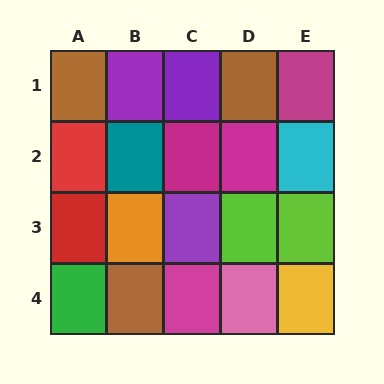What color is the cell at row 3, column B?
Orange.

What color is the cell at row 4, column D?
Pink.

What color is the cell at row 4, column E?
Yellow.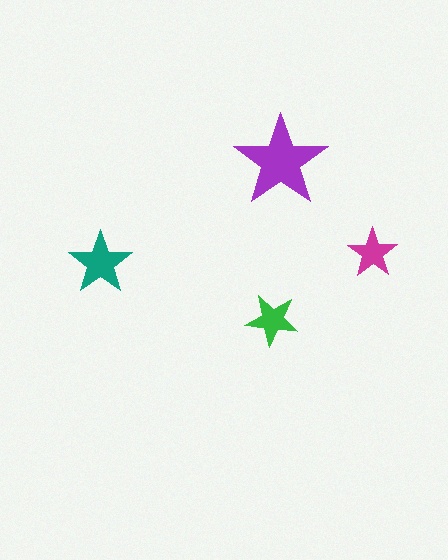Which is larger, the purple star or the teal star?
The purple one.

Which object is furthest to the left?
The teal star is leftmost.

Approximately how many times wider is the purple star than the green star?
About 2 times wider.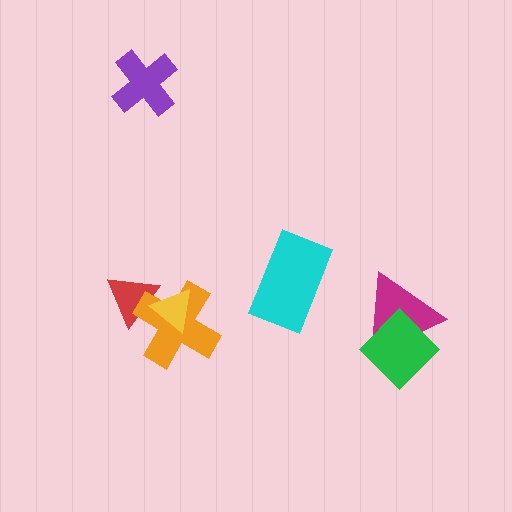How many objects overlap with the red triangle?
2 objects overlap with the red triangle.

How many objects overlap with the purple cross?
0 objects overlap with the purple cross.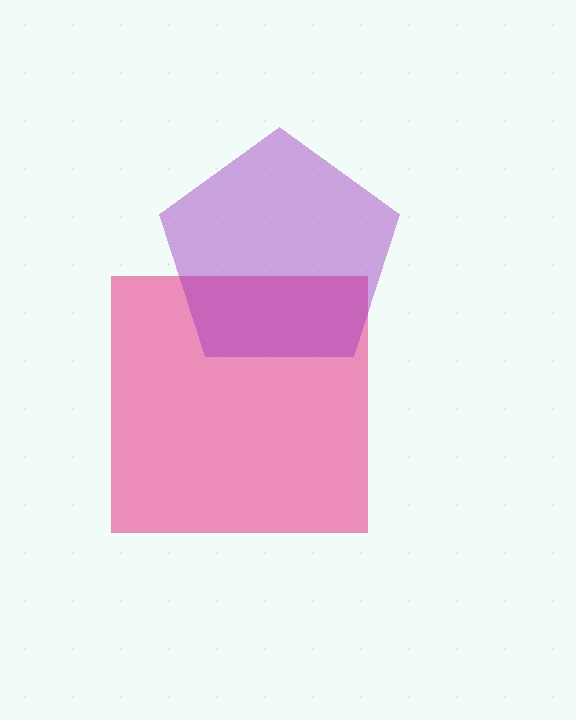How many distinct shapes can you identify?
There are 2 distinct shapes: a pink square, a purple pentagon.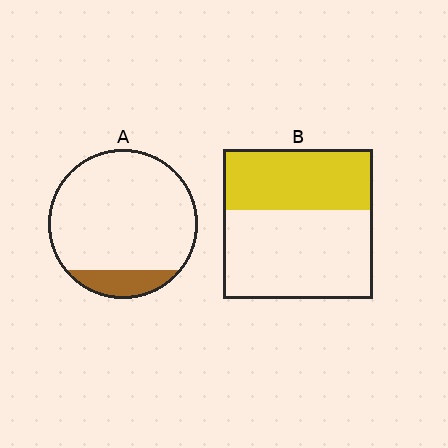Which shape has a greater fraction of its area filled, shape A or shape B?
Shape B.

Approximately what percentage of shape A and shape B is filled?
A is approximately 15% and B is approximately 40%.